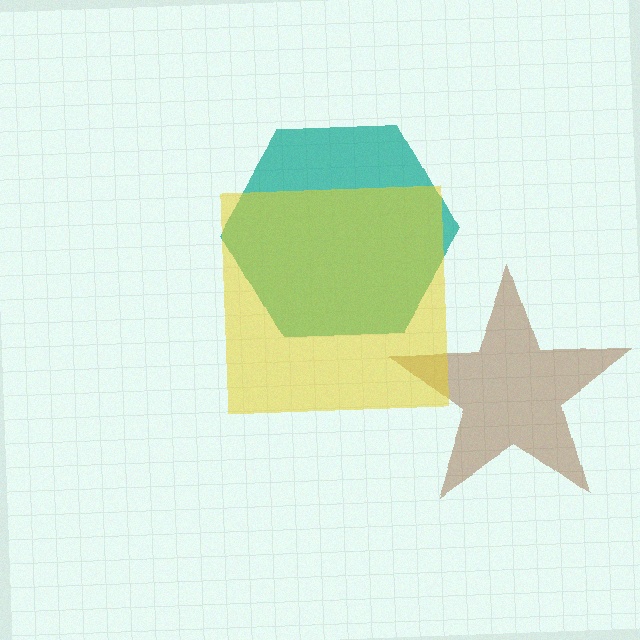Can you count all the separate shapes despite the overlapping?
Yes, there are 3 separate shapes.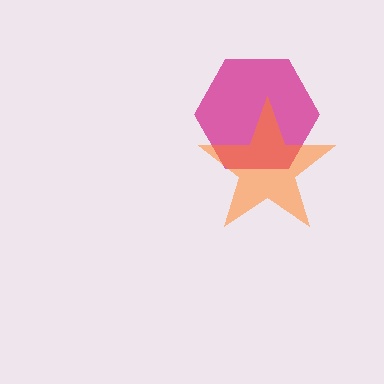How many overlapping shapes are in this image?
There are 2 overlapping shapes in the image.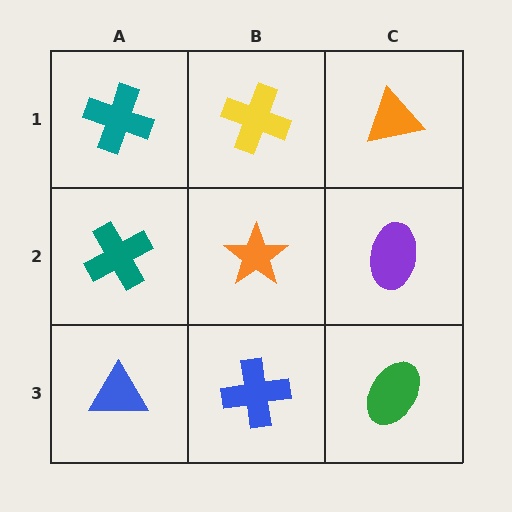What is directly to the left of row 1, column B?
A teal cross.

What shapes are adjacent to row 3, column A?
A teal cross (row 2, column A), a blue cross (row 3, column B).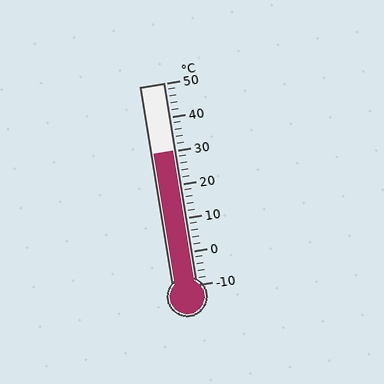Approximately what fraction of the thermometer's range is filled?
The thermometer is filled to approximately 65% of its range.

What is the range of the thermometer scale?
The thermometer scale ranges from -10°C to 50°C.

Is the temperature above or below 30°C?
The temperature is at 30°C.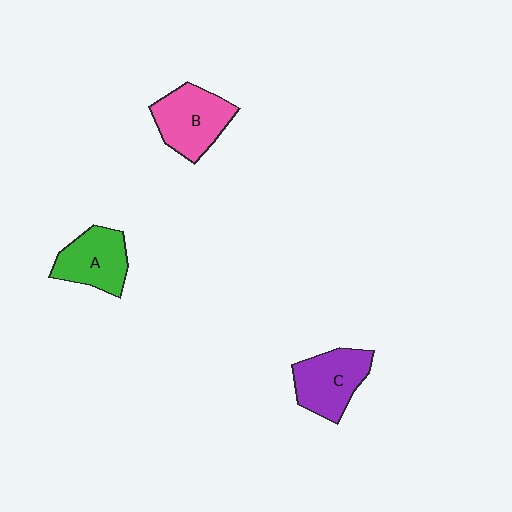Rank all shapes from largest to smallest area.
From largest to smallest: B (pink), C (purple), A (green).